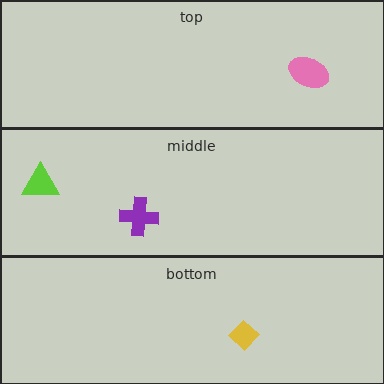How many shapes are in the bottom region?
1.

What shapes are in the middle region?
The lime triangle, the purple cross.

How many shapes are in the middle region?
2.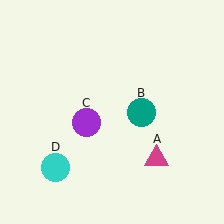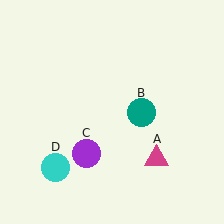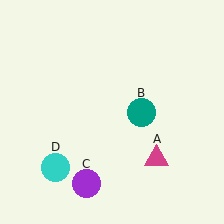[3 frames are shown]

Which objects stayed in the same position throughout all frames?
Magenta triangle (object A) and teal circle (object B) and cyan circle (object D) remained stationary.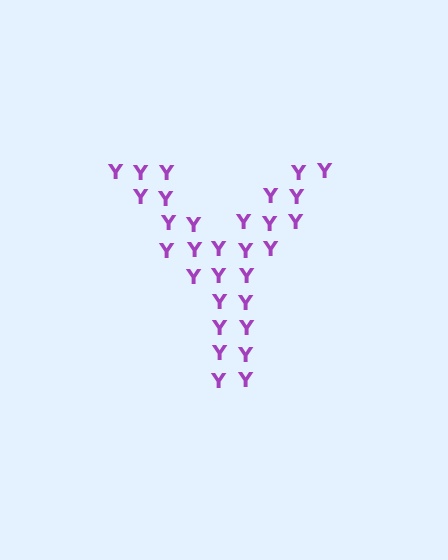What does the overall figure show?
The overall figure shows the letter Y.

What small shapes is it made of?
It is made of small letter Y's.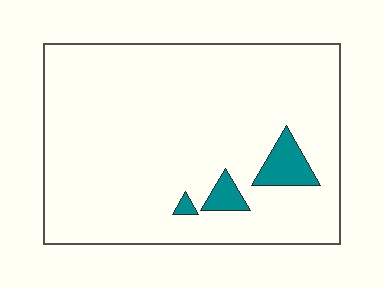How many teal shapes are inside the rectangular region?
3.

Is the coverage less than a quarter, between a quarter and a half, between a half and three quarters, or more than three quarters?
Less than a quarter.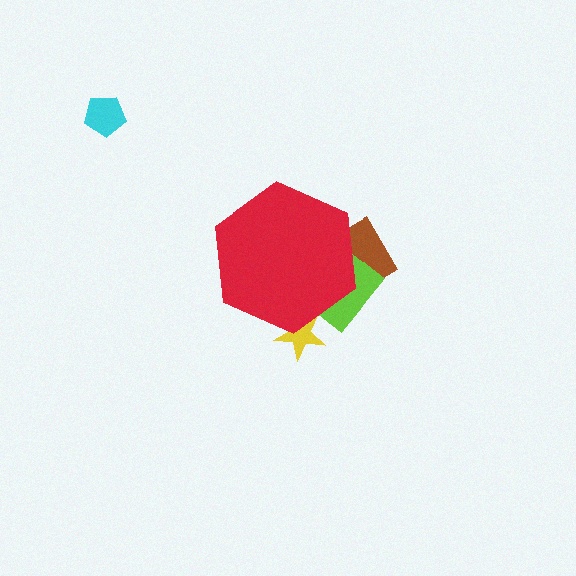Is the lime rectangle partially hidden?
Yes, the lime rectangle is partially hidden behind the red hexagon.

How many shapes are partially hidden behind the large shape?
3 shapes are partially hidden.